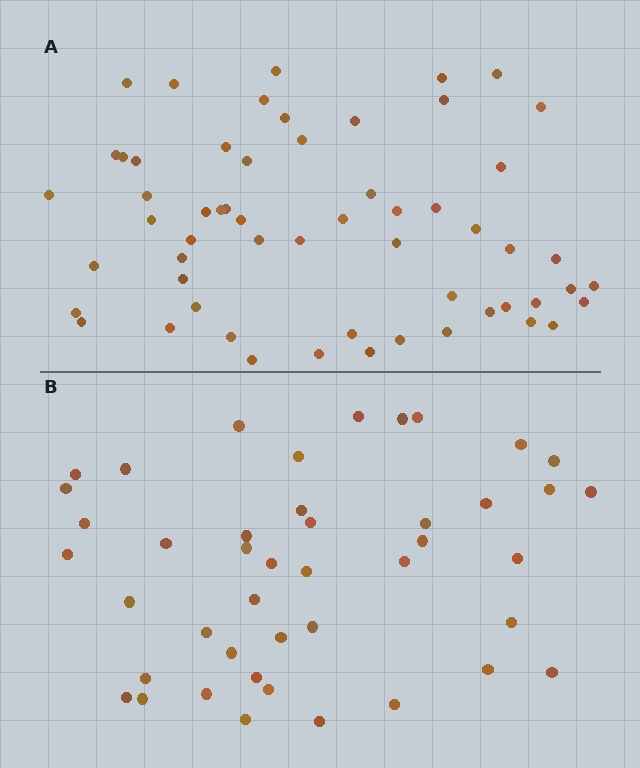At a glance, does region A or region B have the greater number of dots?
Region A (the top region) has more dots.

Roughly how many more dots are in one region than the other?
Region A has approximately 15 more dots than region B.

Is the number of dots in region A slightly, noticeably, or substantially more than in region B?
Region A has noticeably more, but not dramatically so. The ratio is roughly 1.3 to 1.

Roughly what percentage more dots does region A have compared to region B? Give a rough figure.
About 30% more.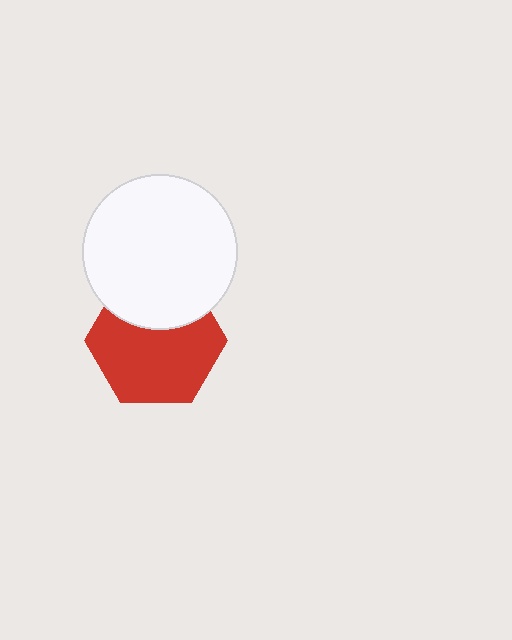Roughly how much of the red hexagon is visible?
Most of it is visible (roughly 68%).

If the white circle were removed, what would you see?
You would see the complete red hexagon.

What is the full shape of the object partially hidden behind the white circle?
The partially hidden object is a red hexagon.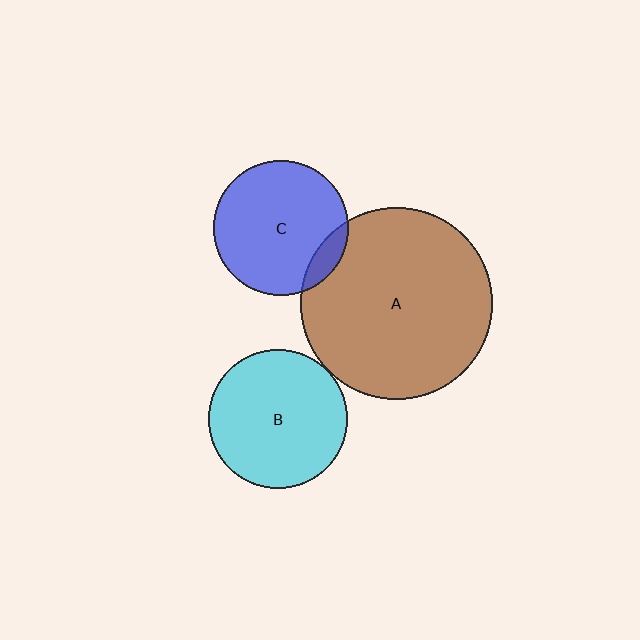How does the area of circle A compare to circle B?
Approximately 1.9 times.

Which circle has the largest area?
Circle A (brown).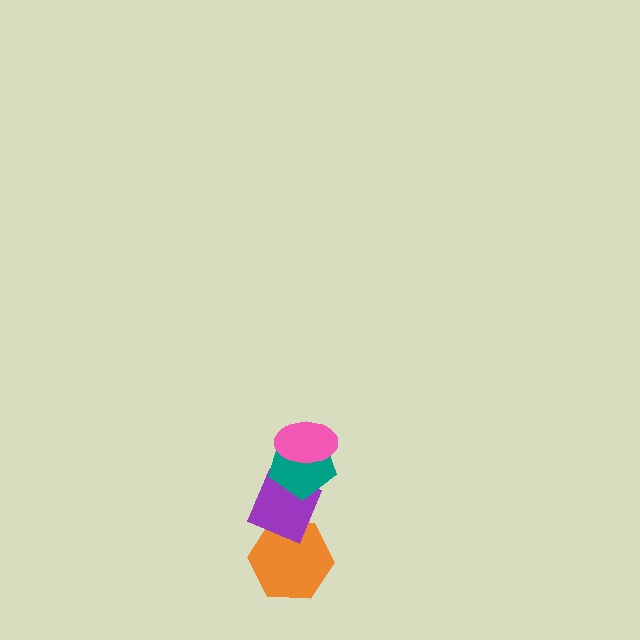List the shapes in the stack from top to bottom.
From top to bottom: the pink ellipse, the teal pentagon, the purple diamond, the orange hexagon.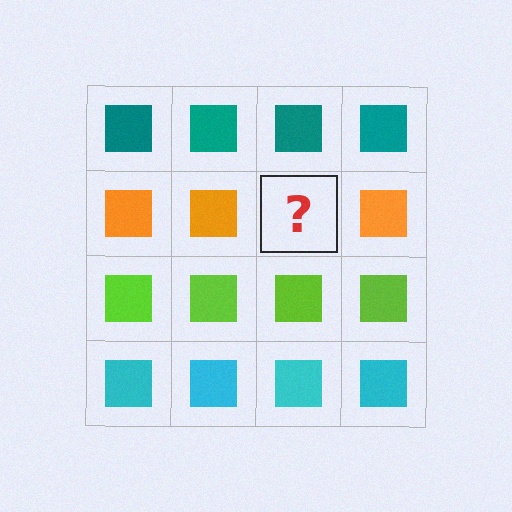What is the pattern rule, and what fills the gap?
The rule is that each row has a consistent color. The gap should be filled with an orange square.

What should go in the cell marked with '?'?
The missing cell should contain an orange square.